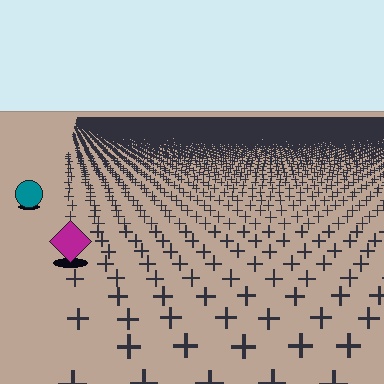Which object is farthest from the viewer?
The teal circle is farthest from the viewer. It appears smaller and the ground texture around it is denser.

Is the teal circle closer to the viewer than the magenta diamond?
No. The magenta diamond is closer — you can tell from the texture gradient: the ground texture is coarser near it.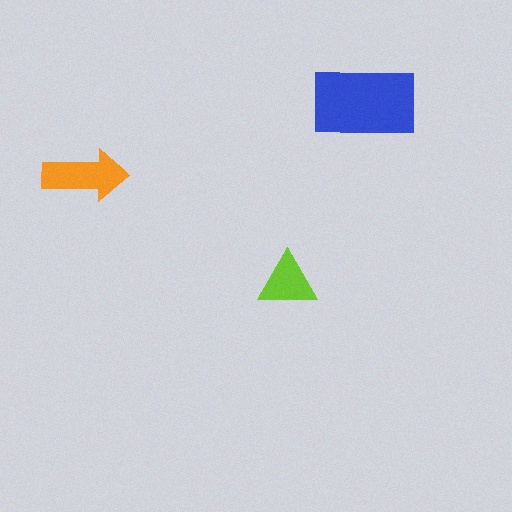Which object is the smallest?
The lime triangle.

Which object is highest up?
The blue rectangle is topmost.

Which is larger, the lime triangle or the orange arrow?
The orange arrow.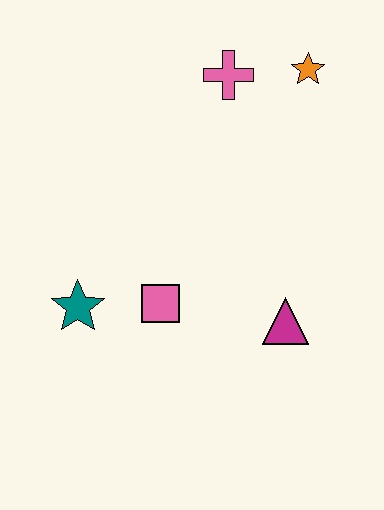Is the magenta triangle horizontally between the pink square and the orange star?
Yes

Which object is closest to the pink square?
The teal star is closest to the pink square.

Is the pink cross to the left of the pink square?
No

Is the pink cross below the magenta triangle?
No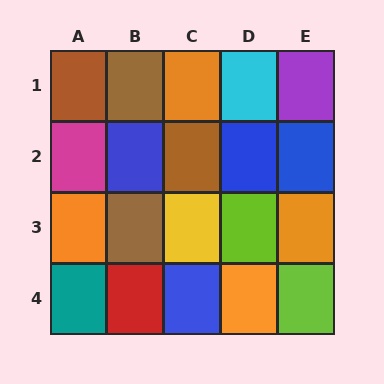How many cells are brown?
4 cells are brown.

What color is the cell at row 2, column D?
Blue.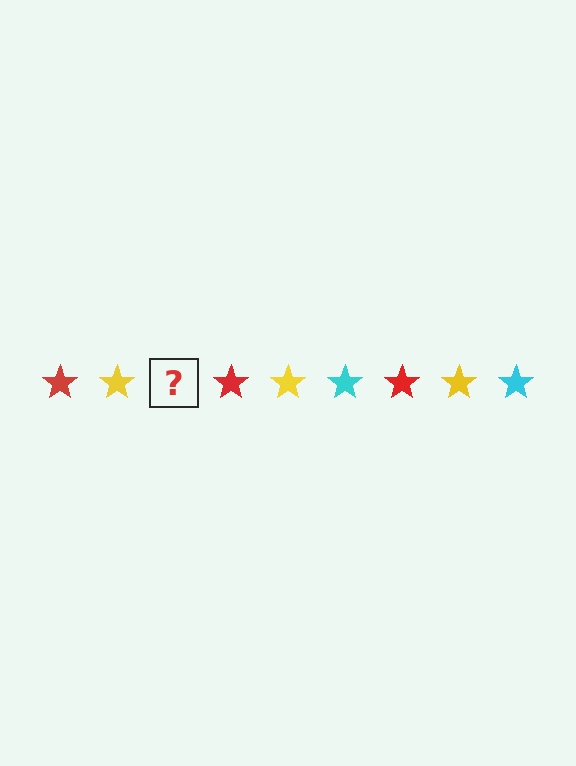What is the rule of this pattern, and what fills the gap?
The rule is that the pattern cycles through red, yellow, cyan stars. The gap should be filled with a cyan star.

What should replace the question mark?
The question mark should be replaced with a cyan star.